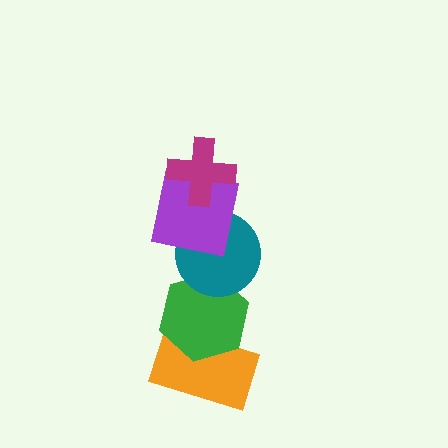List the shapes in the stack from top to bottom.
From top to bottom: the magenta cross, the purple square, the teal circle, the green hexagon, the orange rectangle.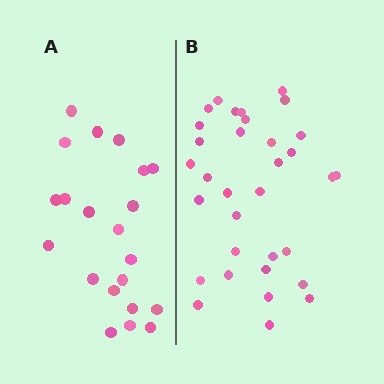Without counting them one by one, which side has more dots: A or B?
Region B (the right region) has more dots.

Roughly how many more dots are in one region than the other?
Region B has roughly 12 or so more dots than region A.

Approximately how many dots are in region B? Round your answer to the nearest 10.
About 30 dots. (The exact count is 33, which rounds to 30.)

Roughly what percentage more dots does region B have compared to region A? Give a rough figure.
About 55% more.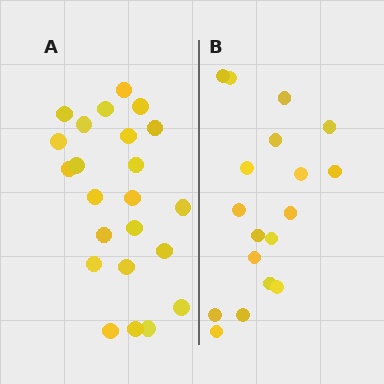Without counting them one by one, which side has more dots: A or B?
Region A (the left region) has more dots.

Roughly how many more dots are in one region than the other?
Region A has about 5 more dots than region B.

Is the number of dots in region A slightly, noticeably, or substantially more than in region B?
Region A has noticeably more, but not dramatically so. The ratio is roughly 1.3 to 1.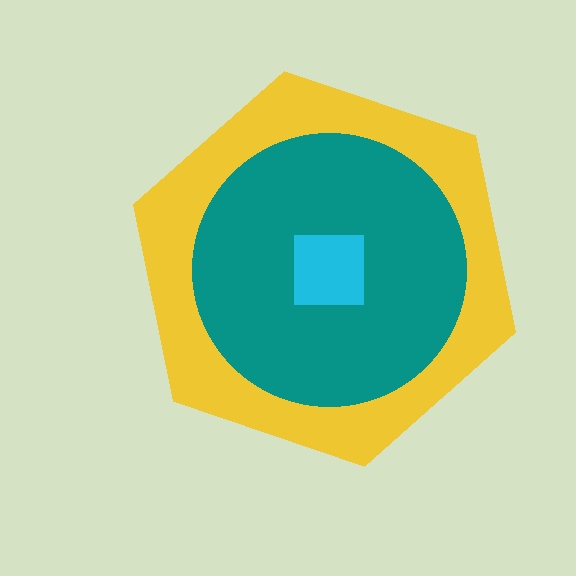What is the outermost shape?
The yellow hexagon.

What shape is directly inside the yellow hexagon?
The teal circle.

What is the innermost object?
The cyan square.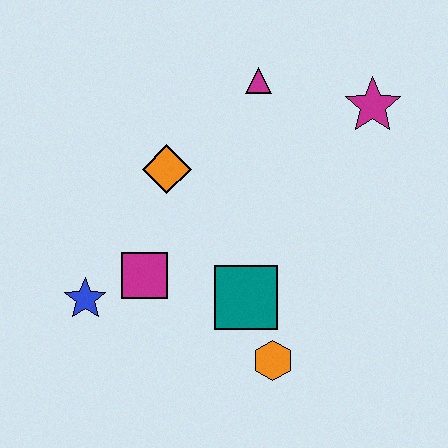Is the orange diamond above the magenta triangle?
No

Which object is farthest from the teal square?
The magenta star is farthest from the teal square.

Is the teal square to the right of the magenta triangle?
No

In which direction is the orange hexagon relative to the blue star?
The orange hexagon is to the right of the blue star.